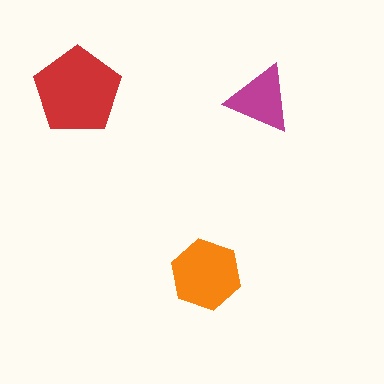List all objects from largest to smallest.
The red pentagon, the orange hexagon, the magenta triangle.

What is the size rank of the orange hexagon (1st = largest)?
2nd.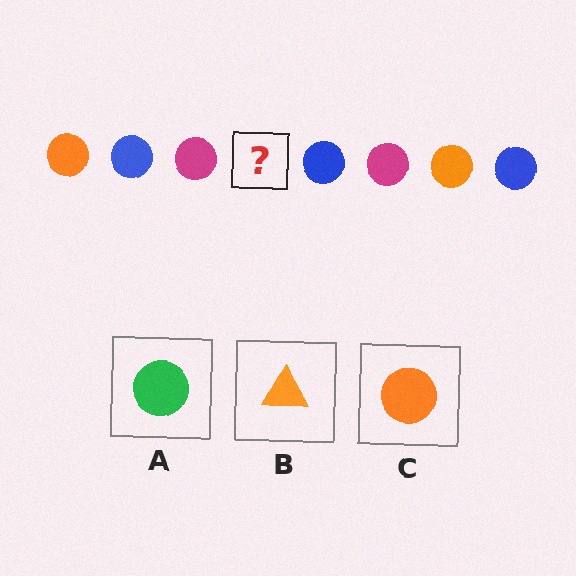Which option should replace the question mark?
Option C.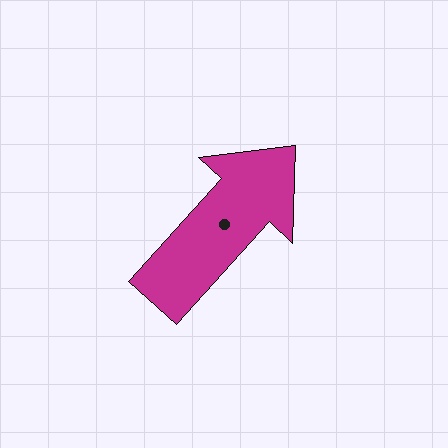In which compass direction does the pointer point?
Northeast.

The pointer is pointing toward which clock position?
Roughly 1 o'clock.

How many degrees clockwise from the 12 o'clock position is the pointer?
Approximately 42 degrees.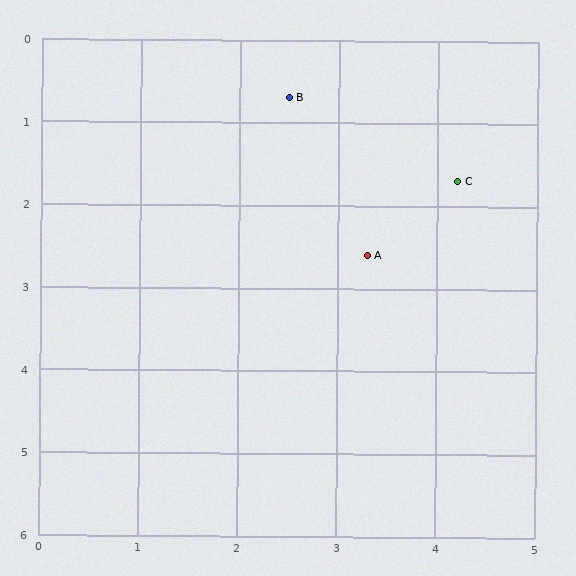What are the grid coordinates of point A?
Point A is at approximately (3.3, 2.6).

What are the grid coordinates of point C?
Point C is at approximately (4.2, 1.7).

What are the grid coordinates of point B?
Point B is at approximately (2.5, 0.7).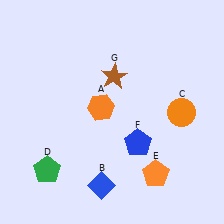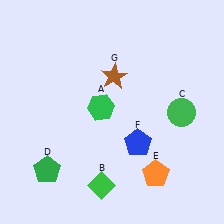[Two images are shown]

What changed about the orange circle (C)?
In Image 1, C is orange. In Image 2, it changed to green.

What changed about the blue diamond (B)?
In Image 1, B is blue. In Image 2, it changed to green.